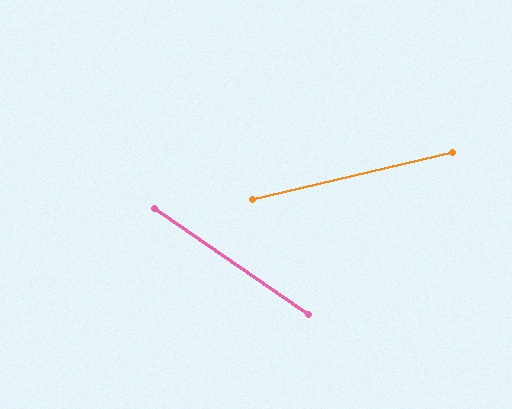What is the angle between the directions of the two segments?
Approximately 48 degrees.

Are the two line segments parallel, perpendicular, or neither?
Neither parallel nor perpendicular — they differ by about 48°.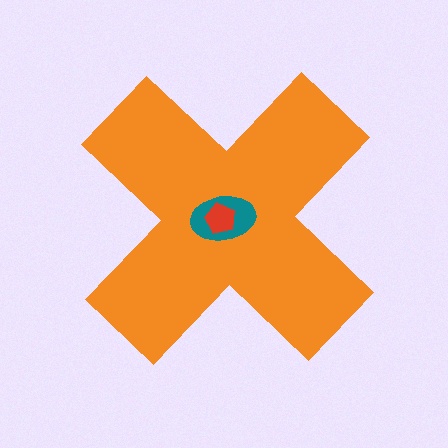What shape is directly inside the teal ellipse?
The red pentagon.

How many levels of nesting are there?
3.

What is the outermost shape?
The orange cross.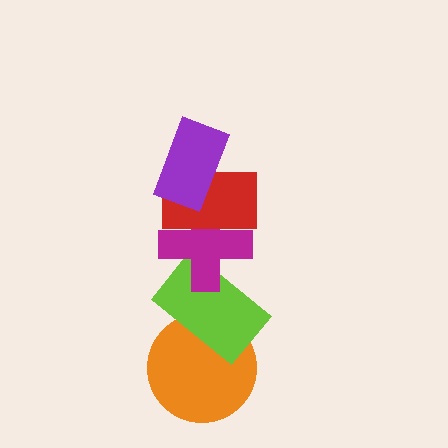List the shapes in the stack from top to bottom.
From top to bottom: the purple rectangle, the red rectangle, the magenta cross, the lime rectangle, the orange circle.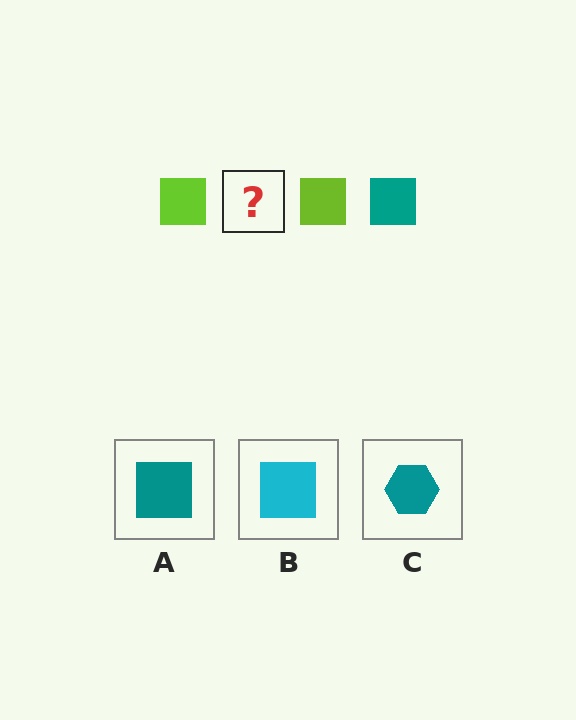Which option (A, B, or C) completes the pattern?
A.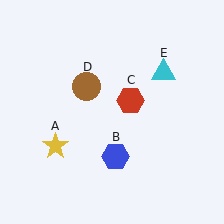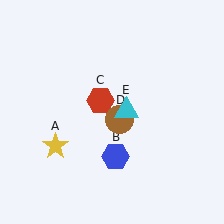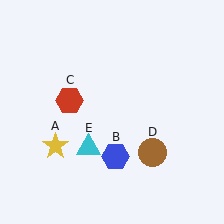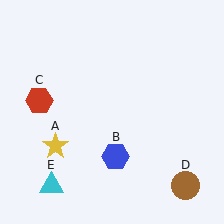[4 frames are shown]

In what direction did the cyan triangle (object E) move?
The cyan triangle (object E) moved down and to the left.